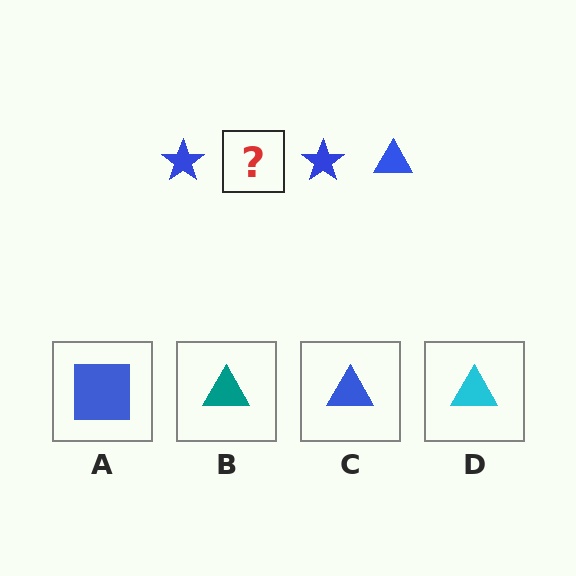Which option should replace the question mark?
Option C.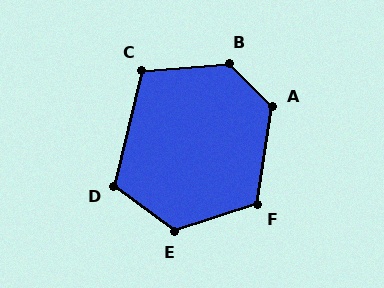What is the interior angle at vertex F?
Approximately 117 degrees (obtuse).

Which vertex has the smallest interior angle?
C, at approximately 108 degrees.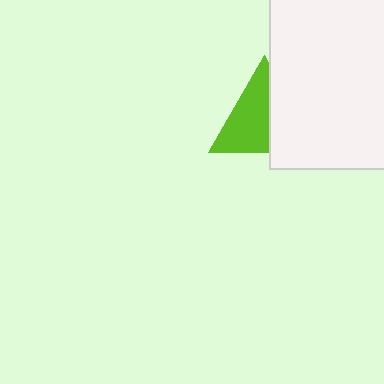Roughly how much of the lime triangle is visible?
About half of it is visible (roughly 58%).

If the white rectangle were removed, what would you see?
You would see the complete lime triangle.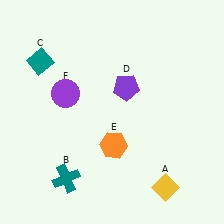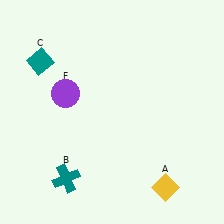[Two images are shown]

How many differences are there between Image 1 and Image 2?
There are 2 differences between the two images.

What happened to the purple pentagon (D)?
The purple pentagon (D) was removed in Image 2. It was in the top-right area of Image 1.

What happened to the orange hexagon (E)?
The orange hexagon (E) was removed in Image 2. It was in the bottom-right area of Image 1.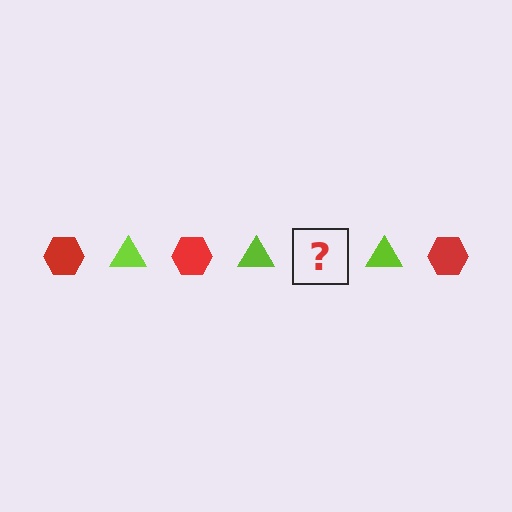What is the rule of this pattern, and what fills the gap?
The rule is that the pattern alternates between red hexagon and lime triangle. The gap should be filled with a red hexagon.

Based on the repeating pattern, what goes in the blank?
The blank should be a red hexagon.